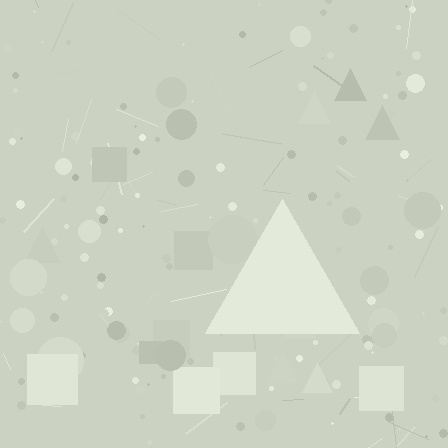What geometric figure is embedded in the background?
A triangle is embedded in the background.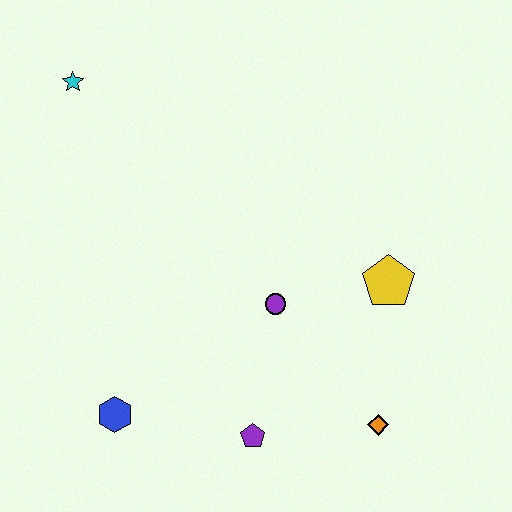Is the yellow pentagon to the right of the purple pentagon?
Yes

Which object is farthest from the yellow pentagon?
The cyan star is farthest from the yellow pentagon.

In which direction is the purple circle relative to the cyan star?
The purple circle is below the cyan star.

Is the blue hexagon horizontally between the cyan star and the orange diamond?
Yes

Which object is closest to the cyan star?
The purple circle is closest to the cyan star.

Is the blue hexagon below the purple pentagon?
No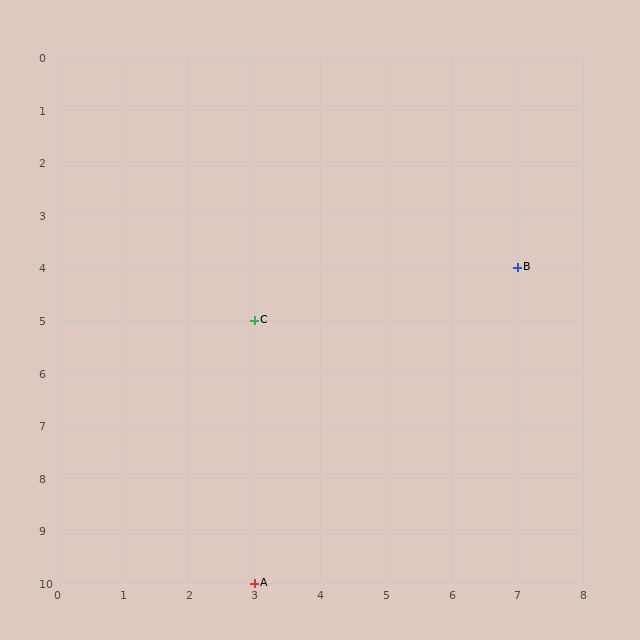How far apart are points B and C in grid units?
Points B and C are 4 columns and 1 row apart (about 4.1 grid units diagonally).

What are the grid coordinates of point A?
Point A is at grid coordinates (3, 10).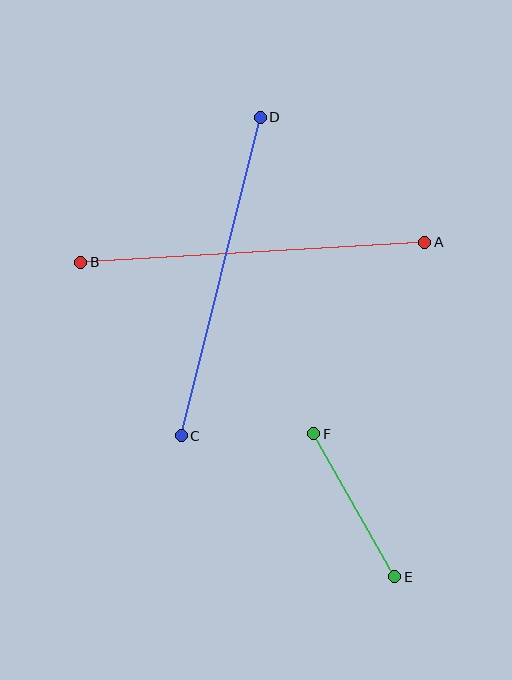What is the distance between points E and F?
The distance is approximately 165 pixels.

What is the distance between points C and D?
The distance is approximately 328 pixels.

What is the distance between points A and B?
The distance is approximately 345 pixels.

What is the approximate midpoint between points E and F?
The midpoint is at approximately (354, 505) pixels.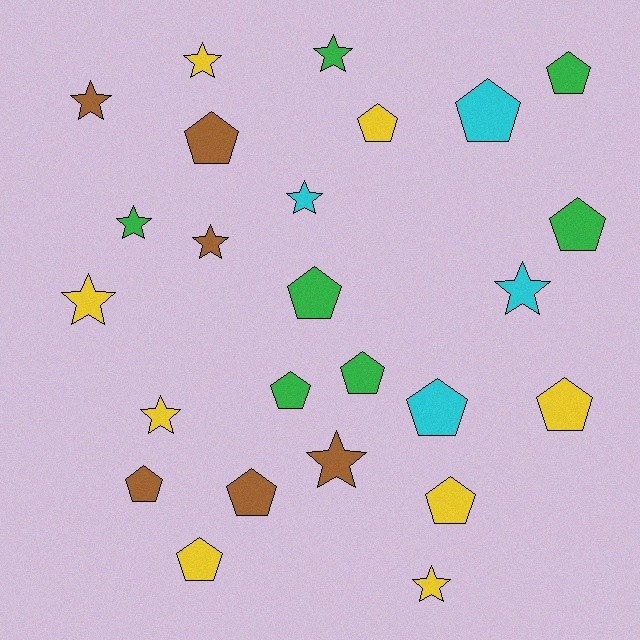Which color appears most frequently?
Yellow, with 8 objects.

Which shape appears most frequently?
Pentagon, with 14 objects.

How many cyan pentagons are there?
There are 2 cyan pentagons.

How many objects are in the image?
There are 25 objects.